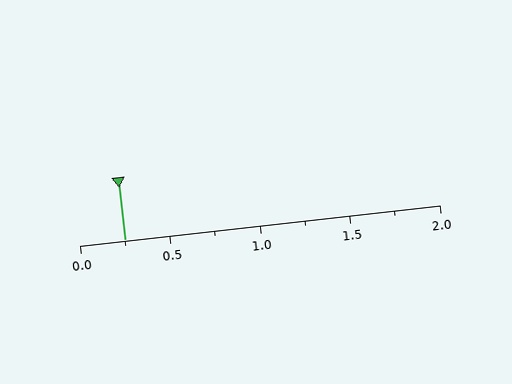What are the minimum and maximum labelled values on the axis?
The axis runs from 0.0 to 2.0.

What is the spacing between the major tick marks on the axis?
The major ticks are spaced 0.5 apart.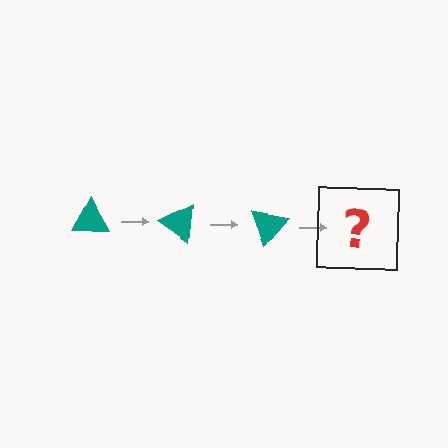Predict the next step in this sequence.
The next step is a teal triangle rotated 105 degrees.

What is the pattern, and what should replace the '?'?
The pattern is that the triangle rotates 35 degrees each step. The '?' should be a teal triangle rotated 105 degrees.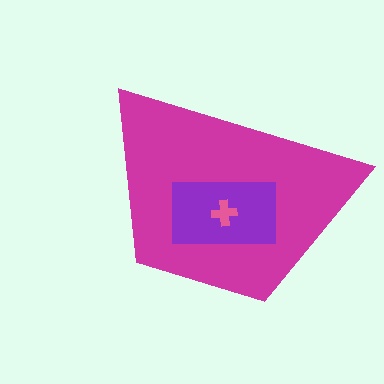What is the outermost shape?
The magenta trapezoid.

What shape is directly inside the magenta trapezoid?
The purple rectangle.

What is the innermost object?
The pink cross.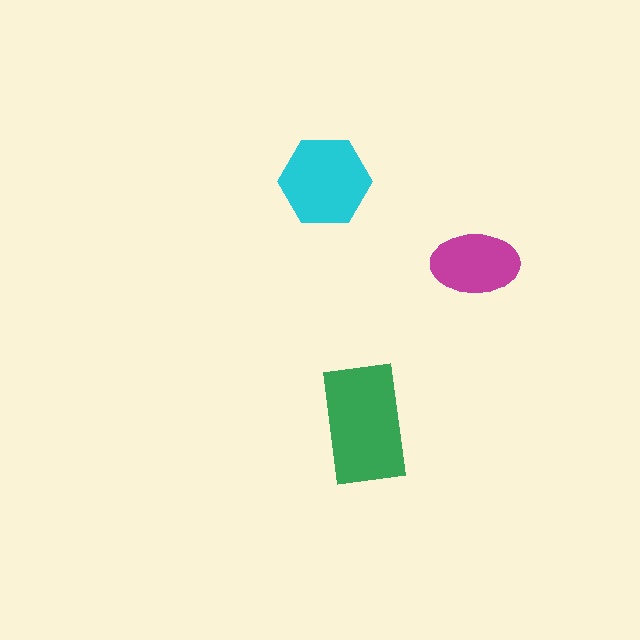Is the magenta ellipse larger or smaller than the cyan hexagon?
Smaller.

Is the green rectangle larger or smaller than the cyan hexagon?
Larger.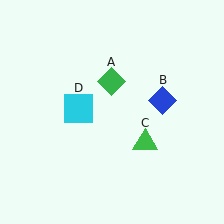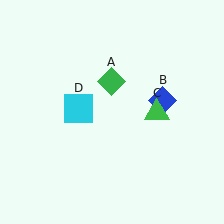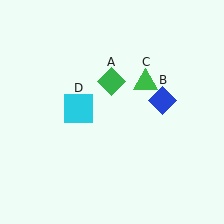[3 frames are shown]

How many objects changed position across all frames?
1 object changed position: green triangle (object C).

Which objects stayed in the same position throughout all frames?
Green diamond (object A) and blue diamond (object B) and cyan square (object D) remained stationary.